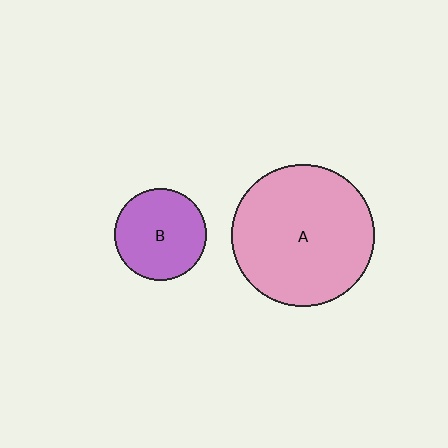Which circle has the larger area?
Circle A (pink).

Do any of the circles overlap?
No, none of the circles overlap.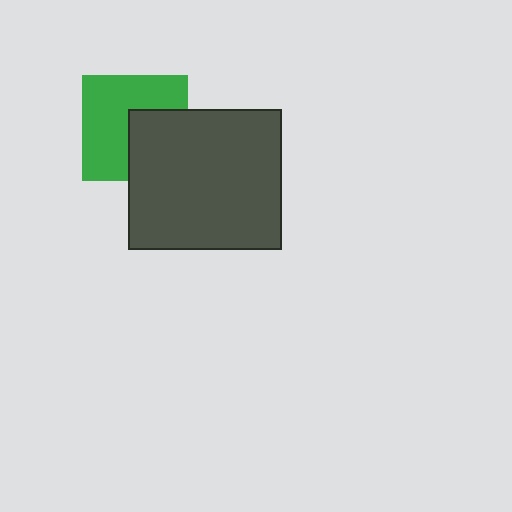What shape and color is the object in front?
The object in front is a dark gray rectangle.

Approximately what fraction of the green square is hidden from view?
Roughly 38% of the green square is hidden behind the dark gray rectangle.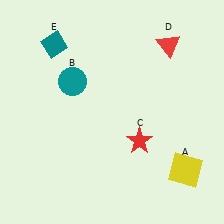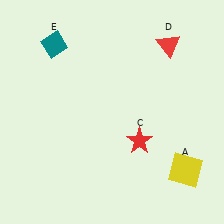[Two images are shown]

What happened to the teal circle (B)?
The teal circle (B) was removed in Image 2. It was in the top-left area of Image 1.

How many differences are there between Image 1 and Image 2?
There is 1 difference between the two images.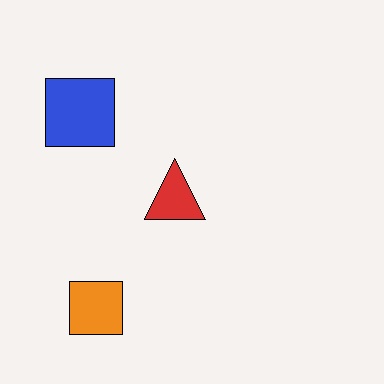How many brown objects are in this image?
There are no brown objects.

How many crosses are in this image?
There are no crosses.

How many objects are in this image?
There are 3 objects.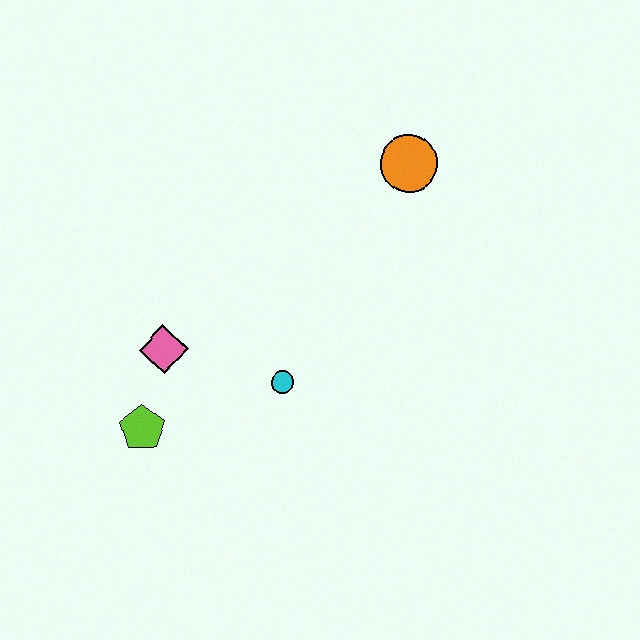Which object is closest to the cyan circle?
The pink diamond is closest to the cyan circle.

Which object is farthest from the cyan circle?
The orange circle is farthest from the cyan circle.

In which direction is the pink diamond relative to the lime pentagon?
The pink diamond is above the lime pentagon.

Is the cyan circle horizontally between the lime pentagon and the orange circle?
Yes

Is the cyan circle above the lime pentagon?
Yes